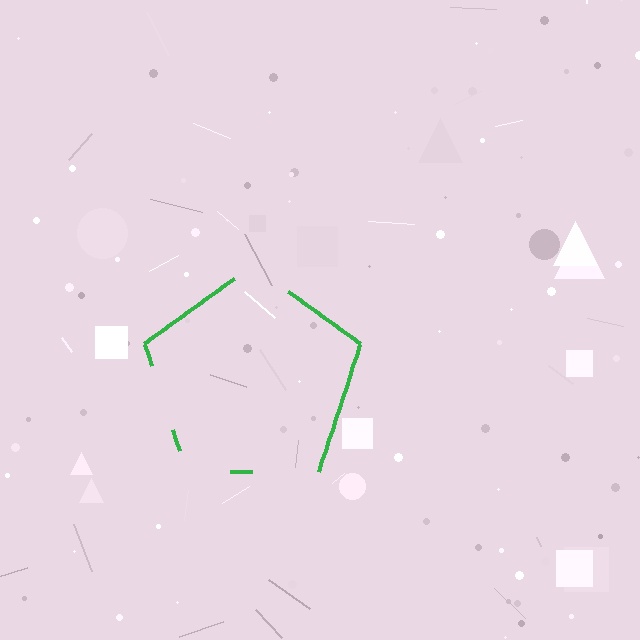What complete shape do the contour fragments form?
The contour fragments form a pentagon.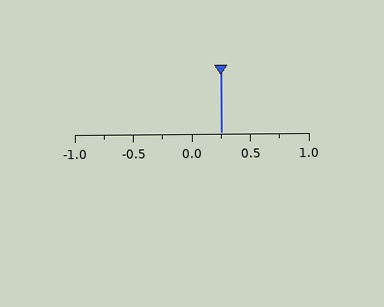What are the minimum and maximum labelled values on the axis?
The axis runs from -1.0 to 1.0.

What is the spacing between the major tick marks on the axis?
The major ticks are spaced 0.5 apart.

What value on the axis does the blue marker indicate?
The marker indicates approximately 0.25.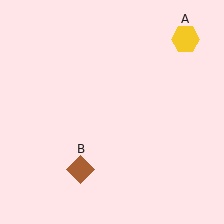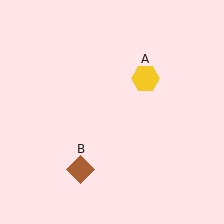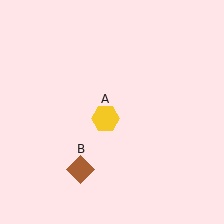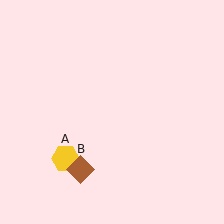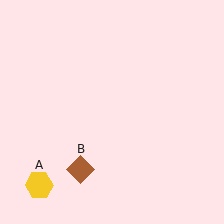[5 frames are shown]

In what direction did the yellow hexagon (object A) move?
The yellow hexagon (object A) moved down and to the left.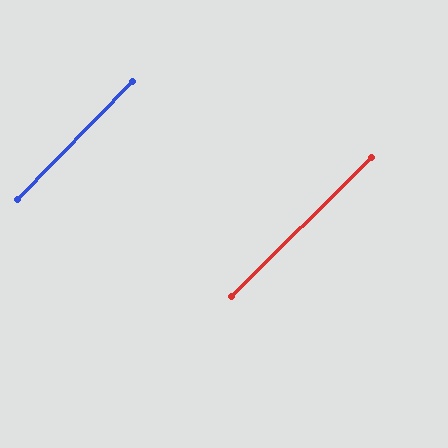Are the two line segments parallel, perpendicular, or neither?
Parallel — their directions differ by only 1.0°.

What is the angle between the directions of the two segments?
Approximately 1 degree.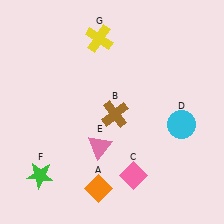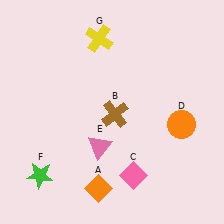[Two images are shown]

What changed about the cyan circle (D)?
In Image 1, D is cyan. In Image 2, it changed to orange.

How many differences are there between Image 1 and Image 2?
There is 1 difference between the two images.